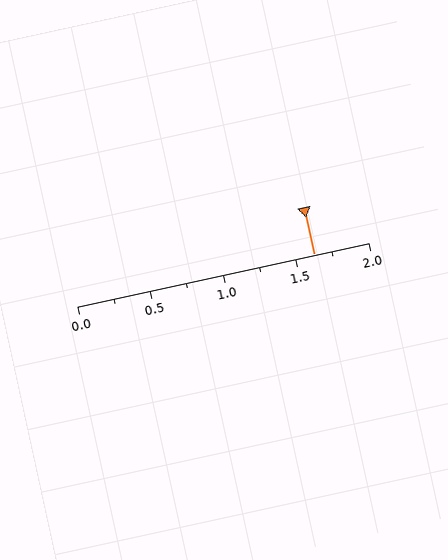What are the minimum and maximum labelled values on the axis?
The axis runs from 0.0 to 2.0.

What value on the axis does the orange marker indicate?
The marker indicates approximately 1.62.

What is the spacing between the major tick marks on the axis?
The major ticks are spaced 0.5 apart.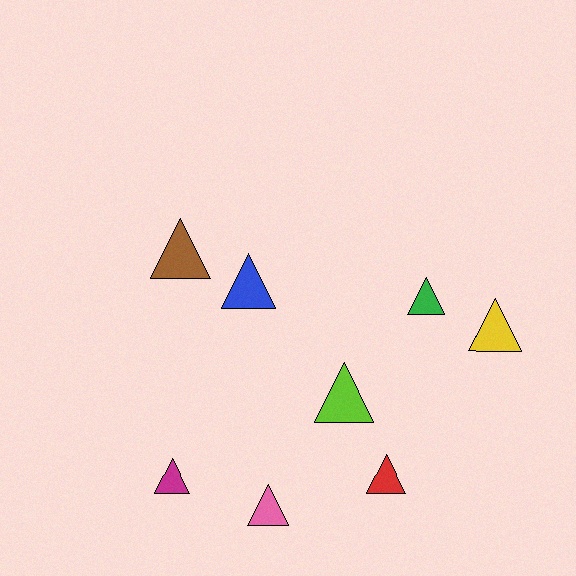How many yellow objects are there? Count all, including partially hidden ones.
There is 1 yellow object.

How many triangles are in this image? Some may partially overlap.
There are 8 triangles.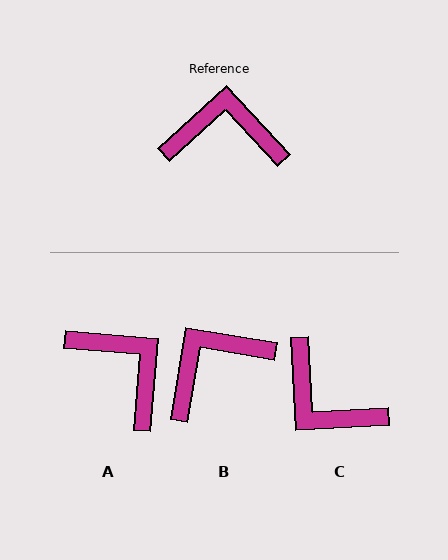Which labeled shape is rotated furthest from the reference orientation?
C, about 141 degrees away.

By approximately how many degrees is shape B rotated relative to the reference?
Approximately 38 degrees counter-clockwise.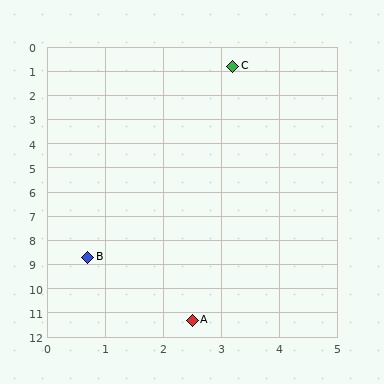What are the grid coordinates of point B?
Point B is at approximately (0.7, 8.7).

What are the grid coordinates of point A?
Point A is at approximately (2.5, 11.3).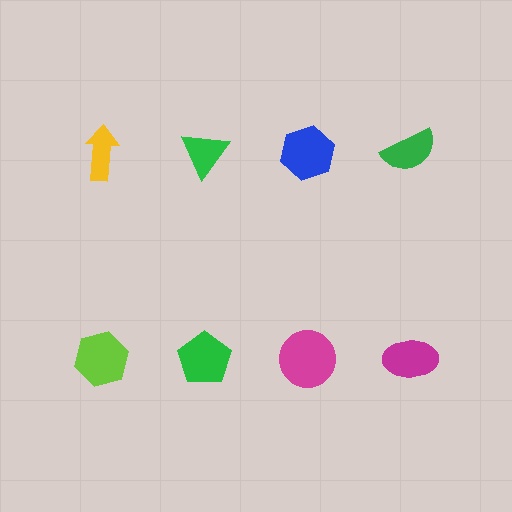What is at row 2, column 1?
A lime hexagon.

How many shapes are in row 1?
4 shapes.